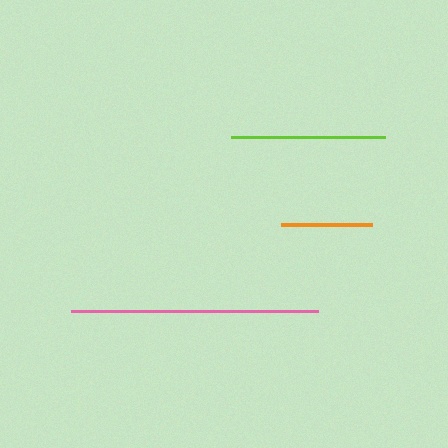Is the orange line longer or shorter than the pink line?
The pink line is longer than the orange line.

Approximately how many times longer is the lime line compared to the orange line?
The lime line is approximately 1.7 times the length of the orange line.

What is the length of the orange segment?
The orange segment is approximately 91 pixels long.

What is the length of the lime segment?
The lime segment is approximately 154 pixels long.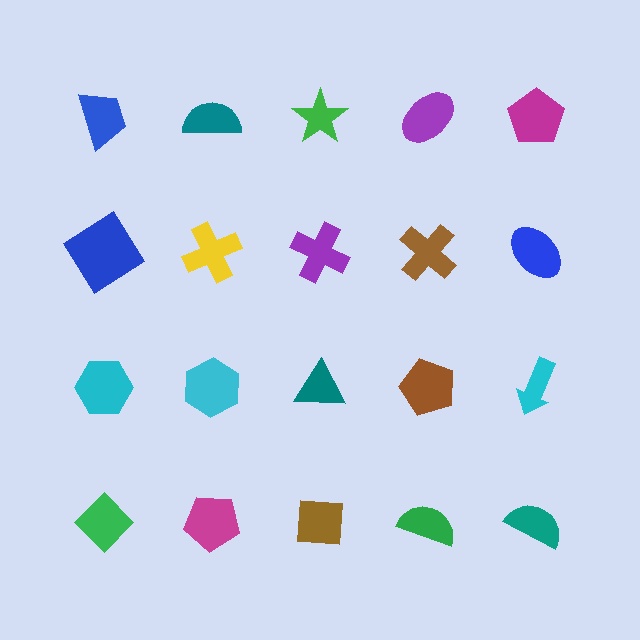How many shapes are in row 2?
5 shapes.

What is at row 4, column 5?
A teal semicircle.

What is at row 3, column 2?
A cyan hexagon.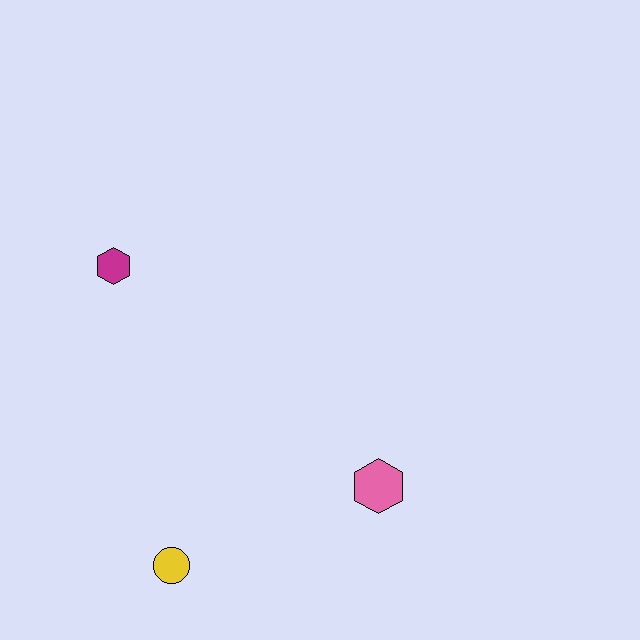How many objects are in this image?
There are 3 objects.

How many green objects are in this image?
There are no green objects.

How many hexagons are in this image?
There are 2 hexagons.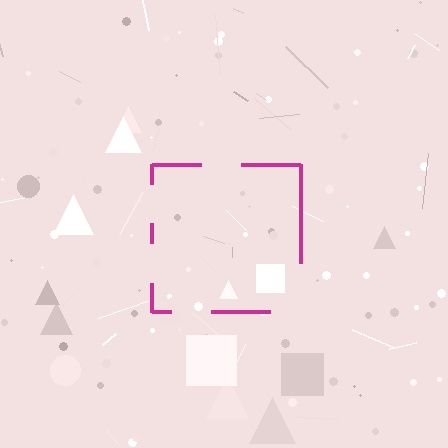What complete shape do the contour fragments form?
The contour fragments form a square.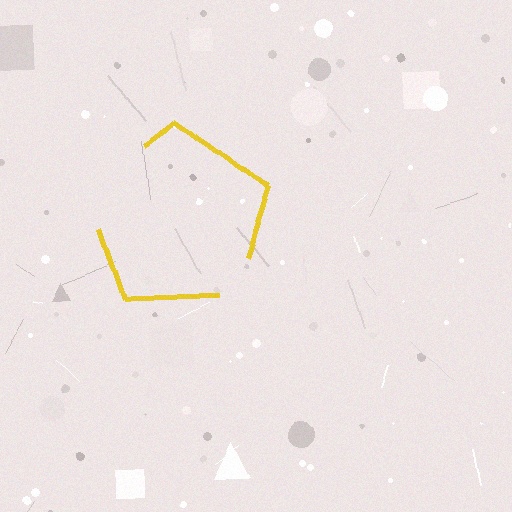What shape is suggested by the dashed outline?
The dashed outline suggests a pentagon.